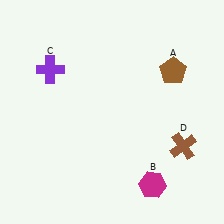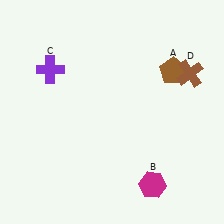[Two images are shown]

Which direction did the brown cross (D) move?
The brown cross (D) moved up.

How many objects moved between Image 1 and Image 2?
1 object moved between the two images.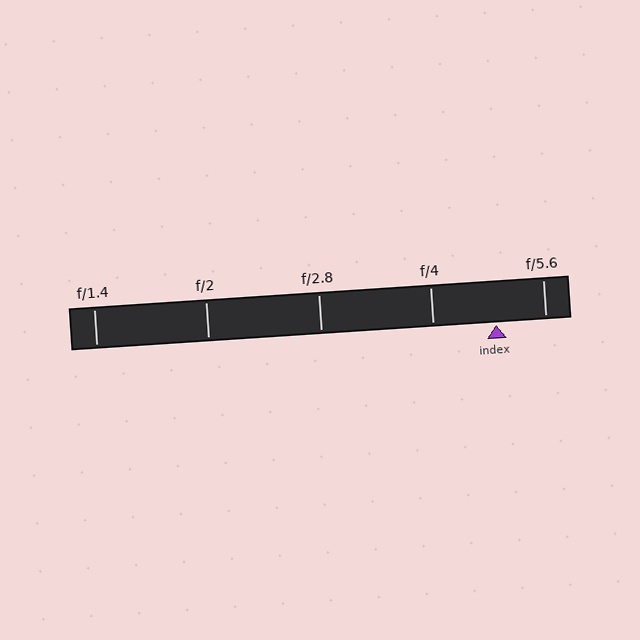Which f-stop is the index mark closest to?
The index mark is closest to f/5.6.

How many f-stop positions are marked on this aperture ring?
There are 5 f-stop positions marked.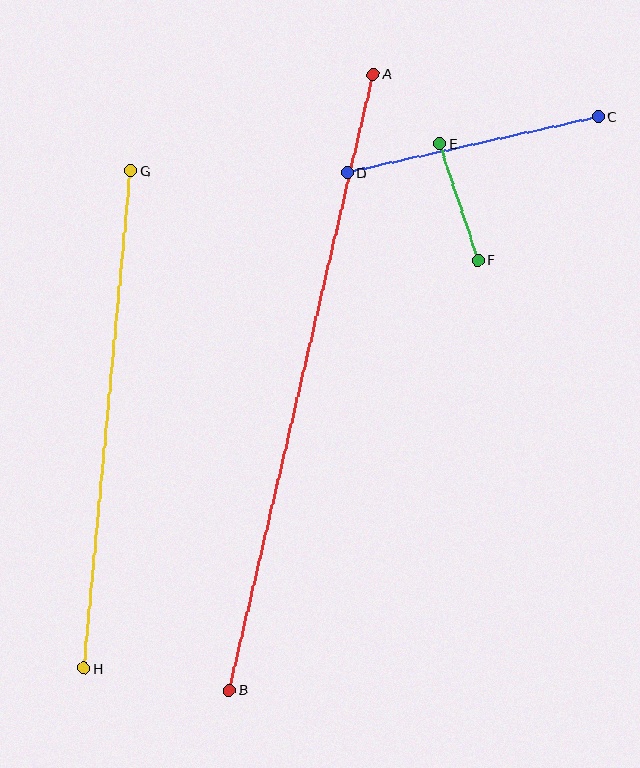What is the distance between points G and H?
The distance is approximately 500 pixels.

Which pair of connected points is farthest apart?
Points A and B are farthest apart.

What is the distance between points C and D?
The distance is approximately 257 pixels.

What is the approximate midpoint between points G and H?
The midpoint is at approximately (107, 420) pixels.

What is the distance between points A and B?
The distance is approximately 633 pixels.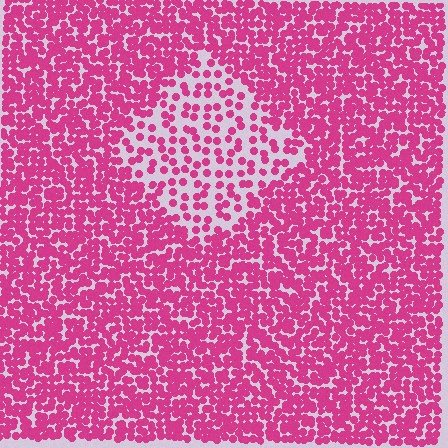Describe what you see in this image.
The image contains small magenta elements arranged at two different densities. A diamond-shaped region is visible where the elements are less densely packed than the surrounding area.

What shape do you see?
I see a diamond.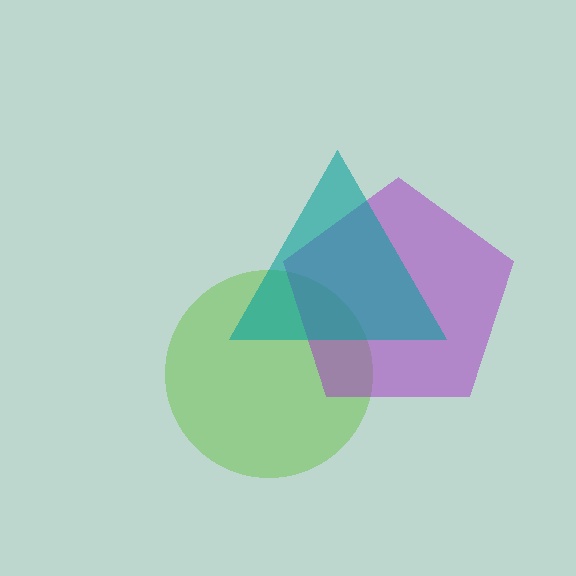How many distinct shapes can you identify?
There are 3 distinct shapes: a lime circle, a purple pentagon, a teal triangle.